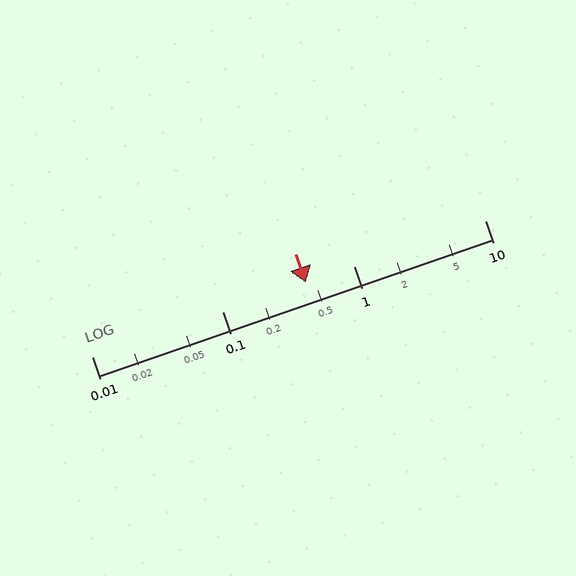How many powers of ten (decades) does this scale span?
The scale spans 3 decades, from 0.01 to 10.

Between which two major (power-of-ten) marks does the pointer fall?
The pointer is between 0.1 and 1.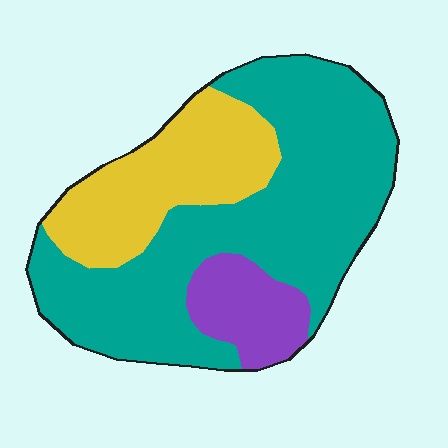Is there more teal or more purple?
Teal.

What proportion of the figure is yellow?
Yellow covers about 25% of the figure.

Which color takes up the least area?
Purple, at roughly 10%.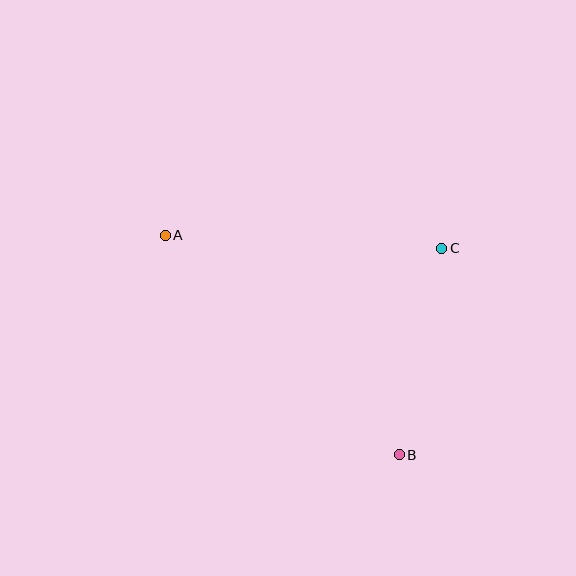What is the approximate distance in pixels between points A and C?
The distance between A and C is approximately 277 pixels.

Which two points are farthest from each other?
Points A and B are farthest from each other.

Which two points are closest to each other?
Points B and C are closest to each other.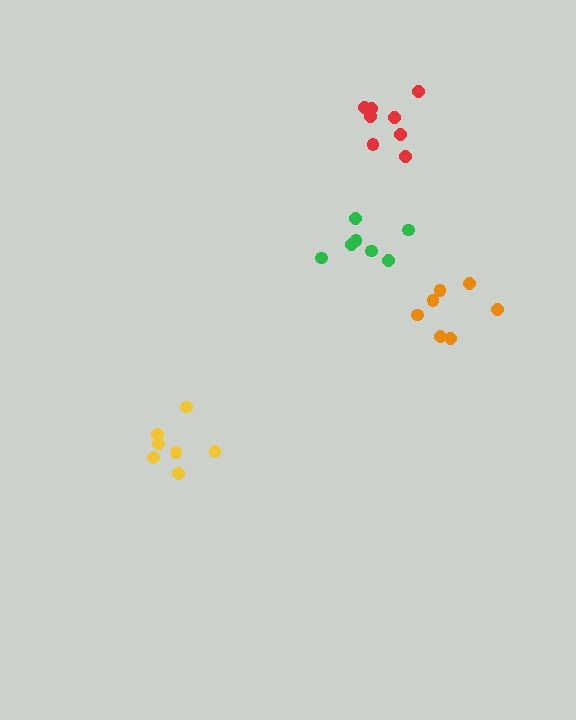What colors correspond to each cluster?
The clusters are colored: orange, yellow, green, red.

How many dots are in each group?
Group 1: 7 dots, Group 2: 7 dots, Group 3: 7 dots, Group 4: 8 dots (29 total).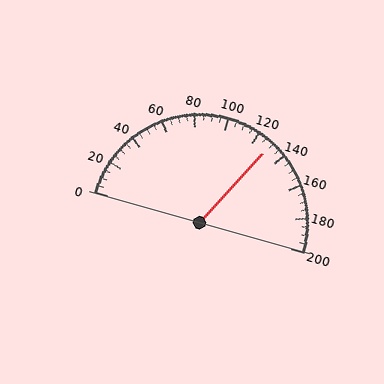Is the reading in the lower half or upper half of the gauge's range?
The reading is in the upper half of the range (0 to 200).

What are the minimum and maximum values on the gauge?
The gauge ranges from 0 to 200.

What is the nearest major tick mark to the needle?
The nearest major tick mark is 120.